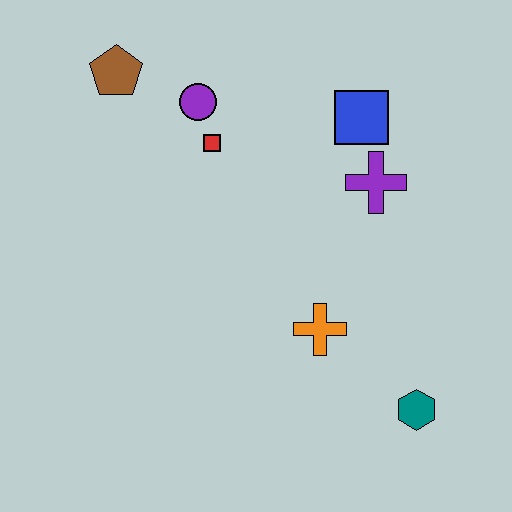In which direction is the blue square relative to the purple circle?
The blue square is to the right of the purple circle.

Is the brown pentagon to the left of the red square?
Yes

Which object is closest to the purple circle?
The red square is closest to the purple circle.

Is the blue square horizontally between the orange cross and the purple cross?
Yes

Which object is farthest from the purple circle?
The teal hexagon is farthest from the purple circle.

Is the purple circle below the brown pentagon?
Yes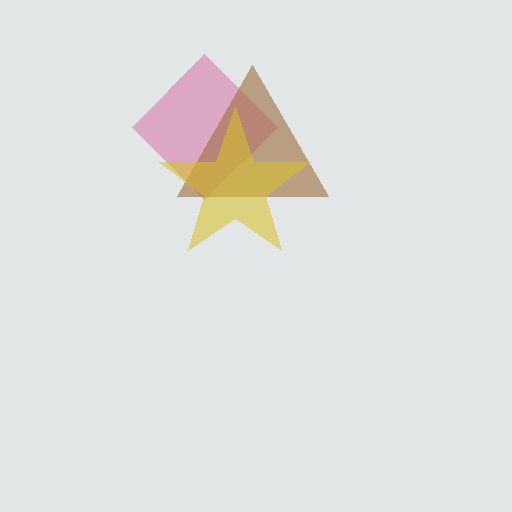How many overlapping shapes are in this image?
There are 3 overlapping shapes in the image.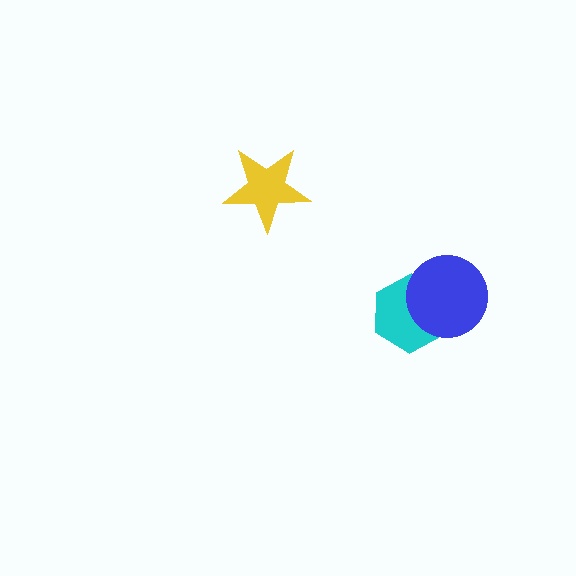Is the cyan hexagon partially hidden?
Yes, it is partially covered by another shape.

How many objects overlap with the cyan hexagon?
1 object overlaps with the cyan hexagon.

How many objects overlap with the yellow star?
0 objects overlap with the yellow star.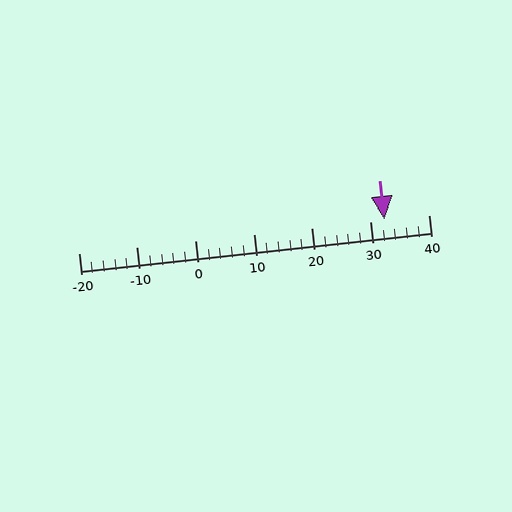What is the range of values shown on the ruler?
The ruler shows values from -20 to 40.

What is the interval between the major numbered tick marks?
The major tick marks are spaced 10 units apart.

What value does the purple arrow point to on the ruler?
The purple arrow points to approximately 32.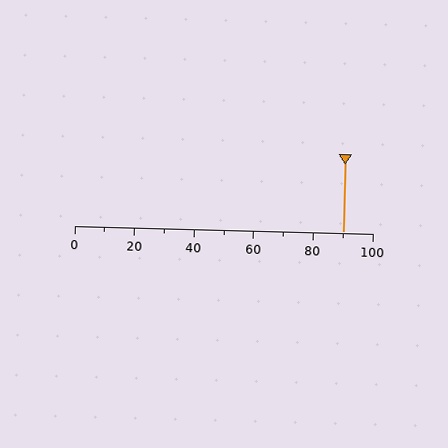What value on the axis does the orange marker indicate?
The marker indicates approximately 90.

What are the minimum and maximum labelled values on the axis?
The axis runs from 0 to 100.